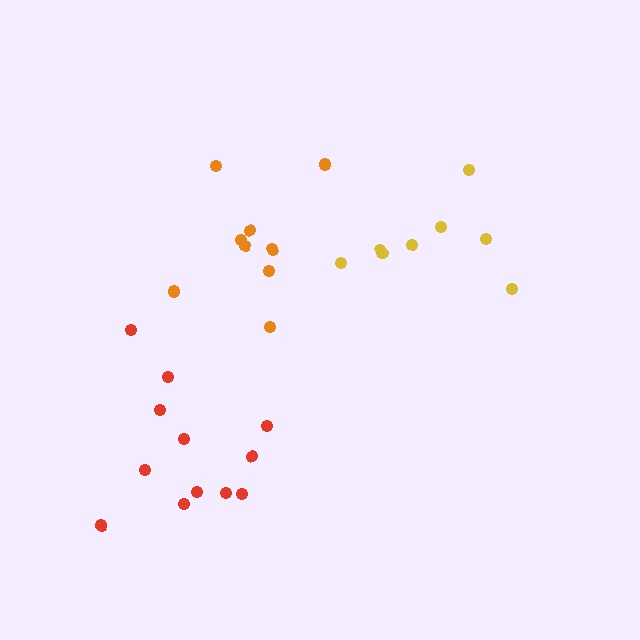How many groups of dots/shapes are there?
There are 3 groups.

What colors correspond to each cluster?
The clusters are colored: yellow, red, orange.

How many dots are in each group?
Group 1: 8 dots, Group 2: 12 dots, Group 3: 9 dots (29 total).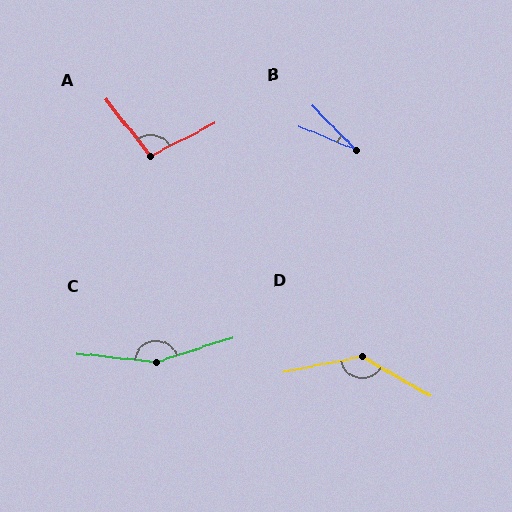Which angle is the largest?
C, at approximately 156 degrees.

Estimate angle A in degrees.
Approximately 101 degrees.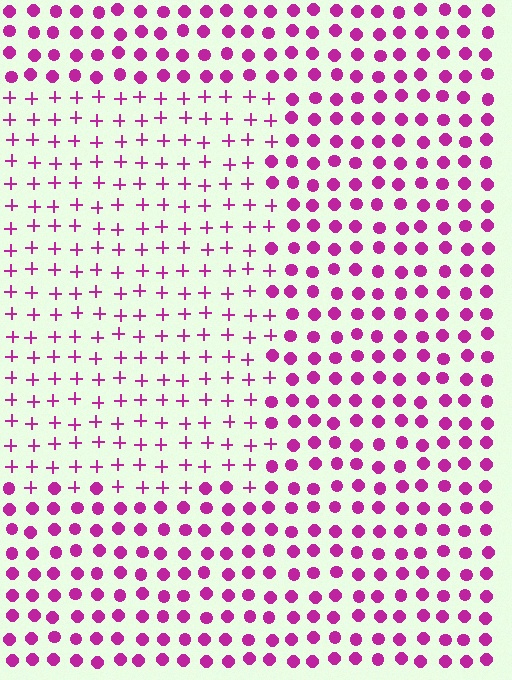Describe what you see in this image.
The image is filled with small magenta elements arranged in a uniform grid. A rectangle-shaped region contains plus signs, while the surrounding area contains circles. The boundary is defined purely by the change in element shape.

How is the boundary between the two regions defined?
The boundary is defined by a change in element shape: plus signs inside vs. circles outside. All elements share the same color and spacing.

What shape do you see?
I see a rectangle.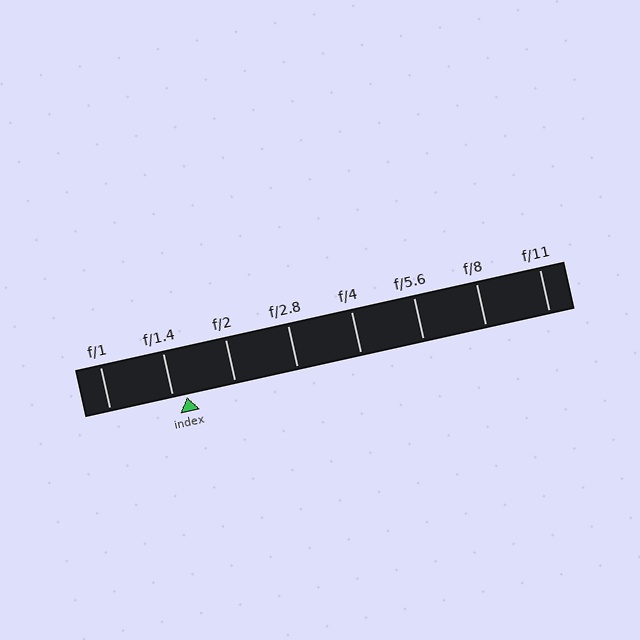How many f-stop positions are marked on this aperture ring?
There are 8 f-stop positions marked.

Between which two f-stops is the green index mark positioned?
The index mark is between f/1.4 and f/2.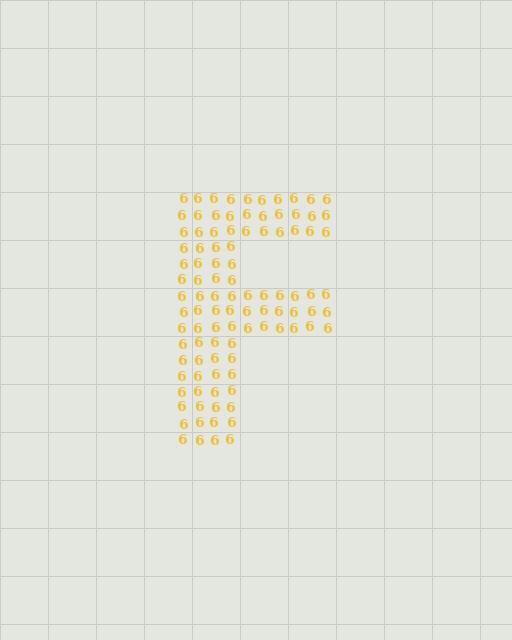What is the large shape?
The large shape is the letter F.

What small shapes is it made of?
It is made of small digit 6's.